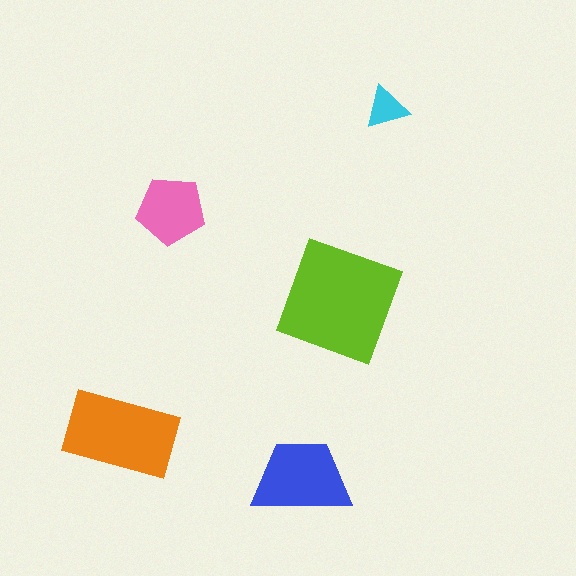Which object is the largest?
The lime square.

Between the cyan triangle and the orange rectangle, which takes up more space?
The orange rectangle.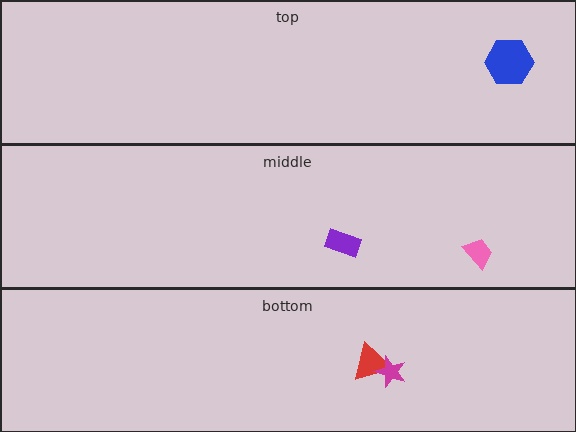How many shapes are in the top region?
1.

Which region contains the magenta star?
The bottom region.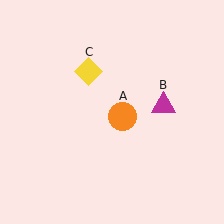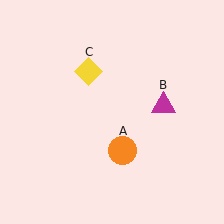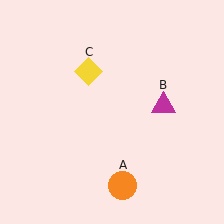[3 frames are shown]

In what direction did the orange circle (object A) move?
The orange circle (object A) moved down.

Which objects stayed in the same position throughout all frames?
Magenta triangle (object B) and yellow diamond (object C) remained stationary.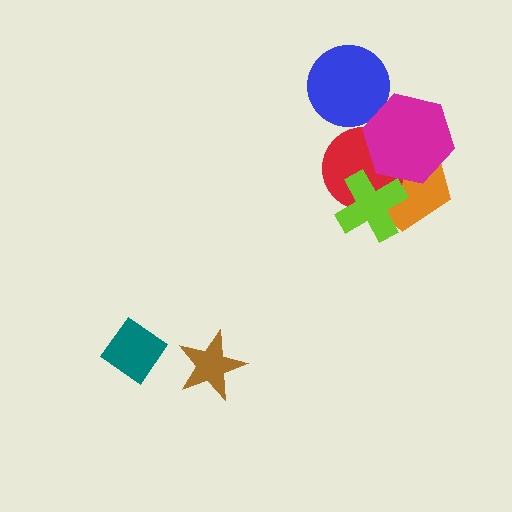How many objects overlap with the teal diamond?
0 objects overlap with the teal diamond.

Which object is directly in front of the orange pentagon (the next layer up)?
The red circle is directly in front of the orange pentagon.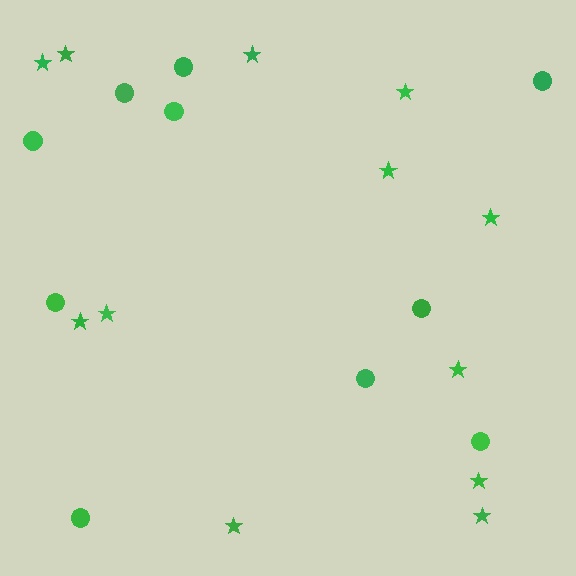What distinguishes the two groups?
There are 2 groups: one group of stars (12) and one group of circles (10).